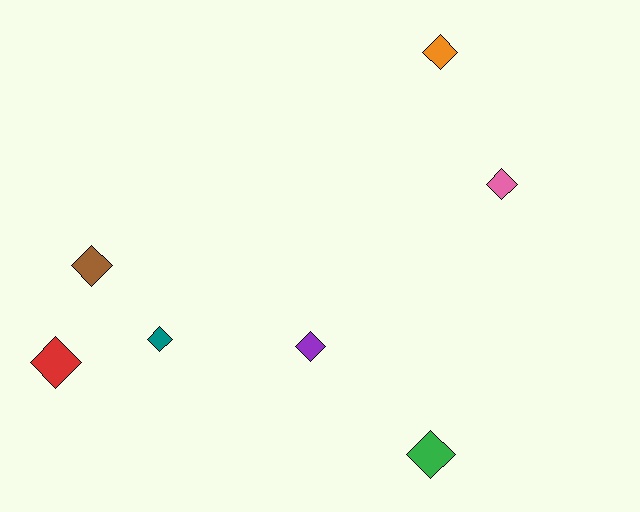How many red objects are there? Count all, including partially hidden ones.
There is 1 red object.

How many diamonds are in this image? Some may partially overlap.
There are 7 diamonds.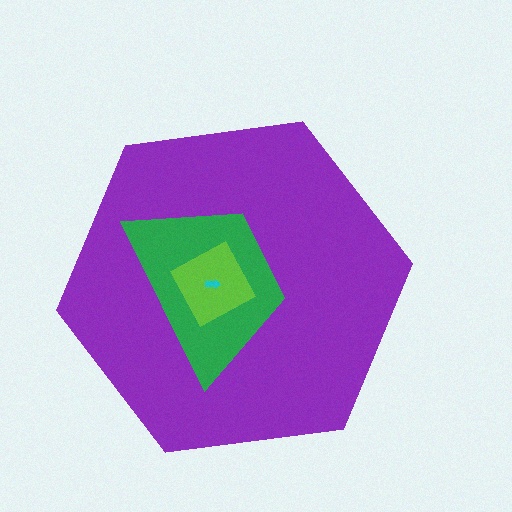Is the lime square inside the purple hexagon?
Yes.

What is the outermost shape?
The purple hexagon.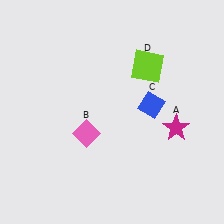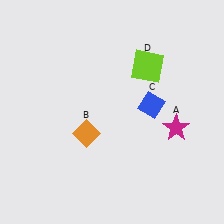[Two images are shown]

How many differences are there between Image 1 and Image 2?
There is 1 difference between the two images.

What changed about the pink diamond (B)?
In Image 1, B is pink. In Image 2, it changed to orange.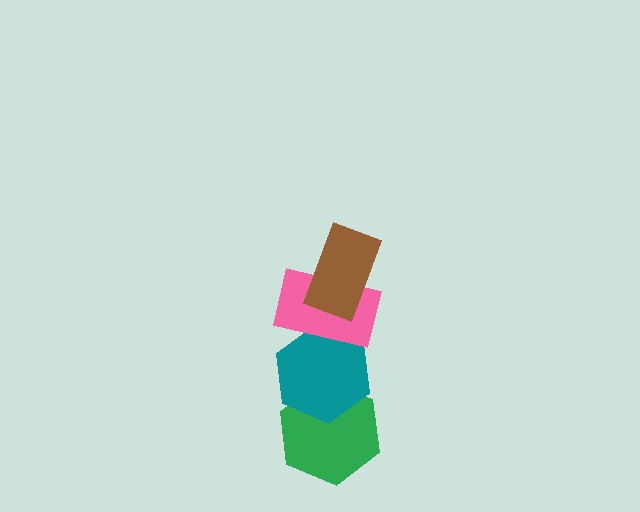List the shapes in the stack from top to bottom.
From top to bottom: the brown rectangle, the pink rectangle, the teal hexagon, the green hexagon.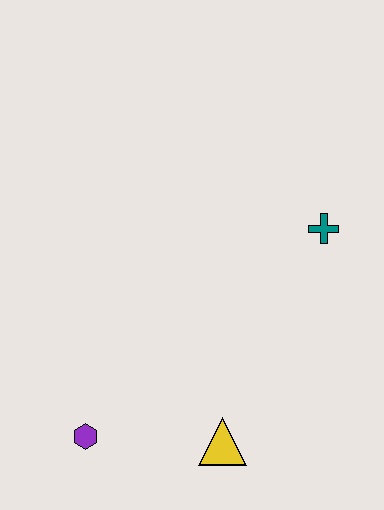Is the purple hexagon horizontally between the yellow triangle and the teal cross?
No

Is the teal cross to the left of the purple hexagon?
No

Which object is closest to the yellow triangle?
The purple hexagon is closest to the yellow triangle.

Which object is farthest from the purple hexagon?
The teal cross is farthest from the purple hexagon.